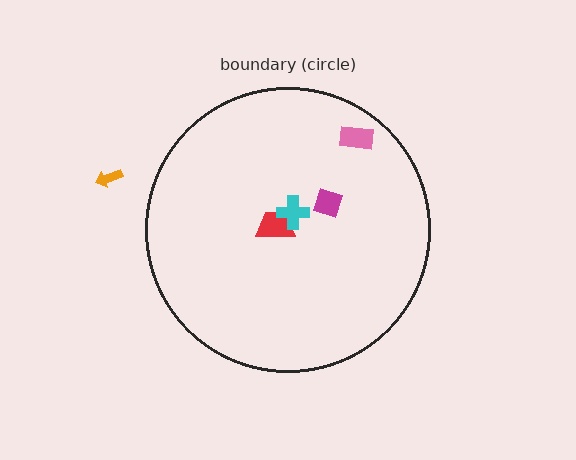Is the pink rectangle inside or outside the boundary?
Inside.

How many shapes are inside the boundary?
4 inside, 1 outside.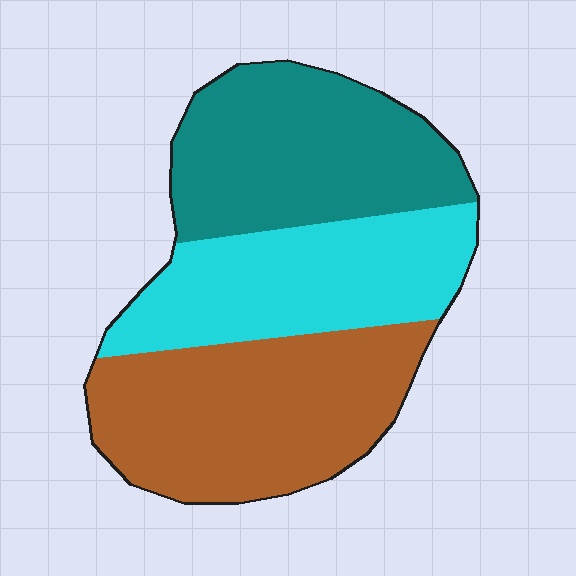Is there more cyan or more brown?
Brown.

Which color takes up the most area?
Brown, at roughly 35%.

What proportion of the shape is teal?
Teal covers around 35% of the shape.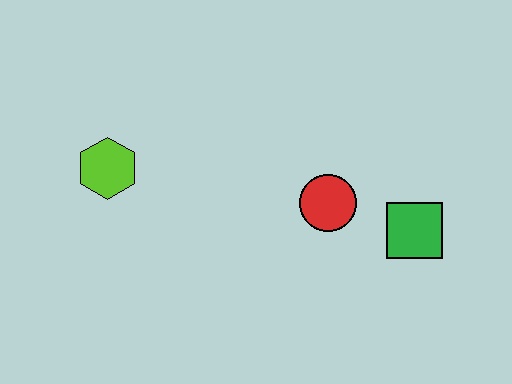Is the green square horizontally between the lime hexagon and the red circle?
No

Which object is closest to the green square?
The red circle is closest to the green square.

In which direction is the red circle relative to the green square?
The red circle is to the left of the green square.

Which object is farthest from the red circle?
The lime hexagon is farthest from the red circle.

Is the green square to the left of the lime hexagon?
No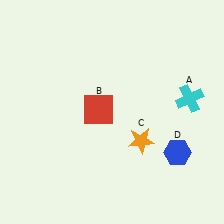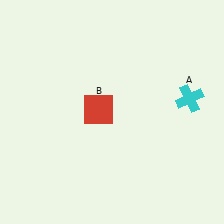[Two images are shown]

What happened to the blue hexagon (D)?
The blue hexagon (D) was removed in Image 2. It was in the bottom-right area of Image 1.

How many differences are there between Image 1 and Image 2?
There are 2 differences between the two images.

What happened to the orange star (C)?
The orange star (C) was removed in Image 2. It was in the bottom-right area of Image 1.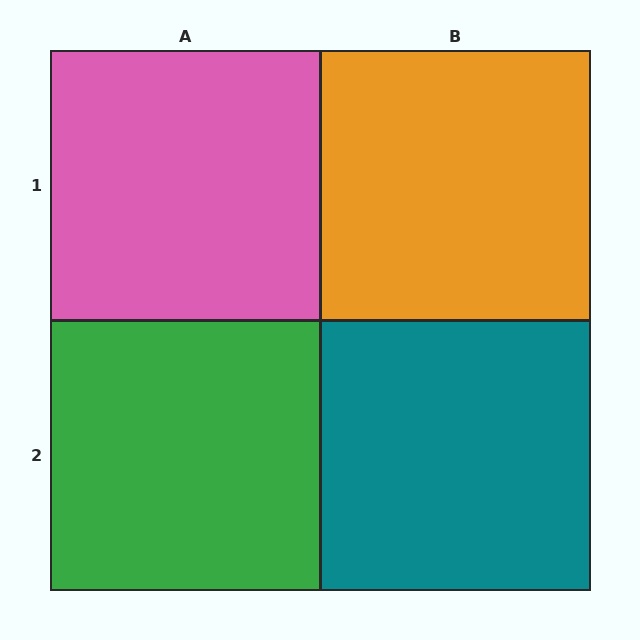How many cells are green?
1 cell is green.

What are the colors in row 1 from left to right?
Pink, orange.